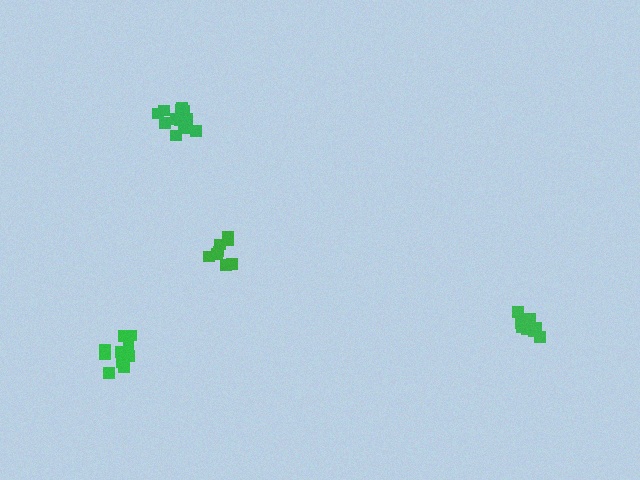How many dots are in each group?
Group 1: 12 dots, Group 2: 11 dots, Group 3: 12 dots, Group 4: 8 dots (43 total).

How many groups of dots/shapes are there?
There are 4 groups.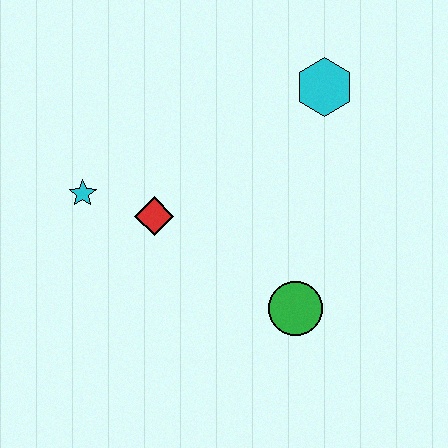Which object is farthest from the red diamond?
The cyan hexagon is farthest from the red diamond.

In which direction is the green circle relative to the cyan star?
The green circle is to the right of the cyan star.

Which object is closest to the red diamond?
The cyan star is closest to the red diamond.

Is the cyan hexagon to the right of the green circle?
Yes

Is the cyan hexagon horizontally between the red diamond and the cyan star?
No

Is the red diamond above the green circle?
Yes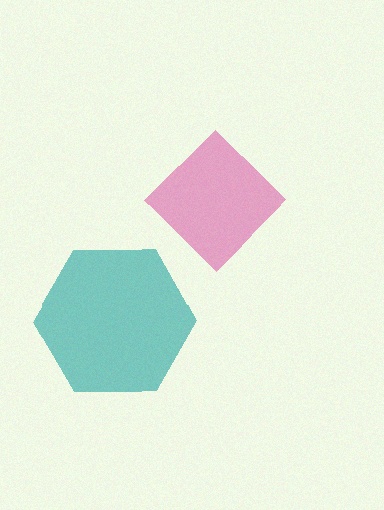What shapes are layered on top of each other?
The layered shapes are: a teal hexagon, a magenta diamond.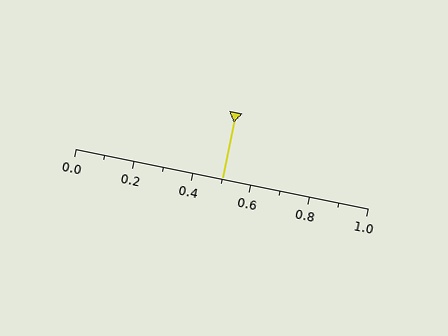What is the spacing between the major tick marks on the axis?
The major ticks are spaced 0.2 apart.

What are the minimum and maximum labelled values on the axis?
The axis runs from 0.0 to 1.0.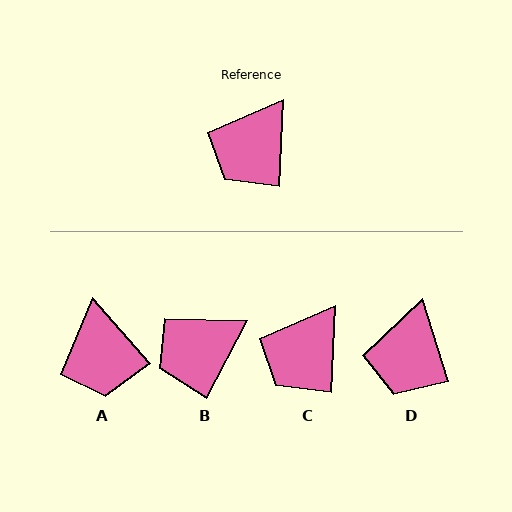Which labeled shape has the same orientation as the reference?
C.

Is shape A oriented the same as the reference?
No, it is off by about 44 degrees.